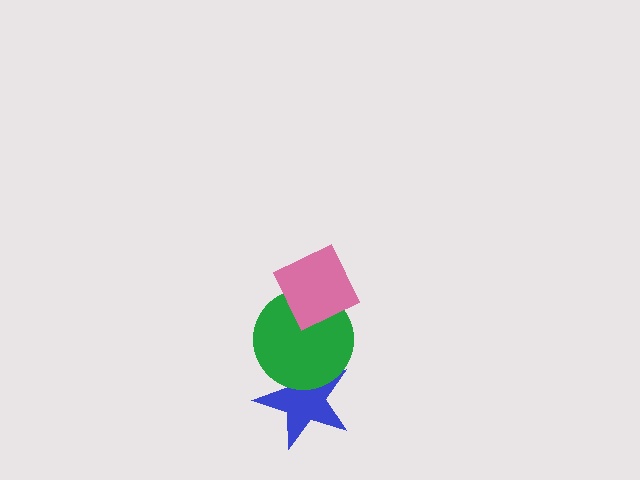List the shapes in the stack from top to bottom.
From top to bottom: the pink diamond, the green circle, the blue star.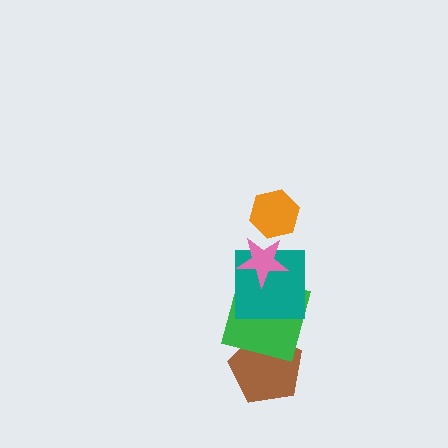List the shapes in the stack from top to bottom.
From top to bottom: the orange hexagon, the pink star, the teal square, the green square, the brown pentagon.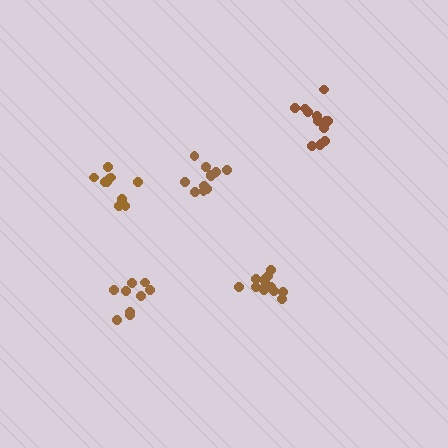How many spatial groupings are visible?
There are 5 spatial groupings.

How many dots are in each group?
Group 1: 12 dots, Group 2: 13 dots, Group 3: 9 dots, Group 4: 10 dots, Group 5: 12 dots (56 total).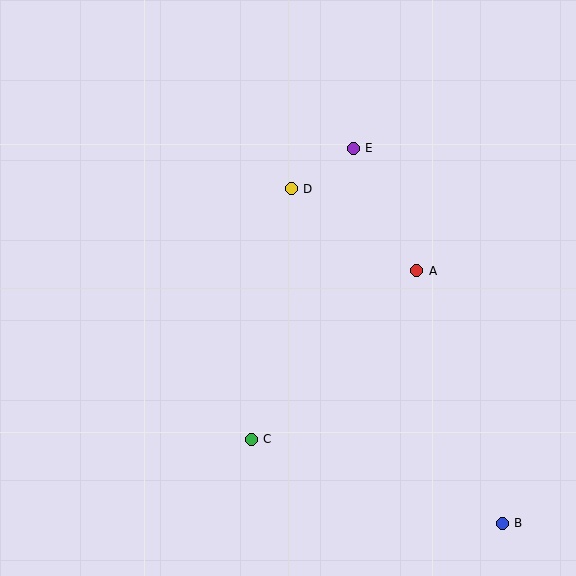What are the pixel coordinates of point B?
Point B is at (502, 523).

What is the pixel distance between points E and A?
The distance between E and A is 138 pixels.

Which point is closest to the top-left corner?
Point D is closest to the top-left corner.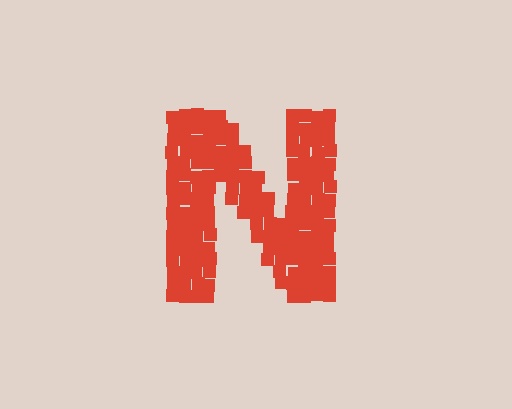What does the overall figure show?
The overall figure shows the letter N.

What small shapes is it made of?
It is made of small squares.